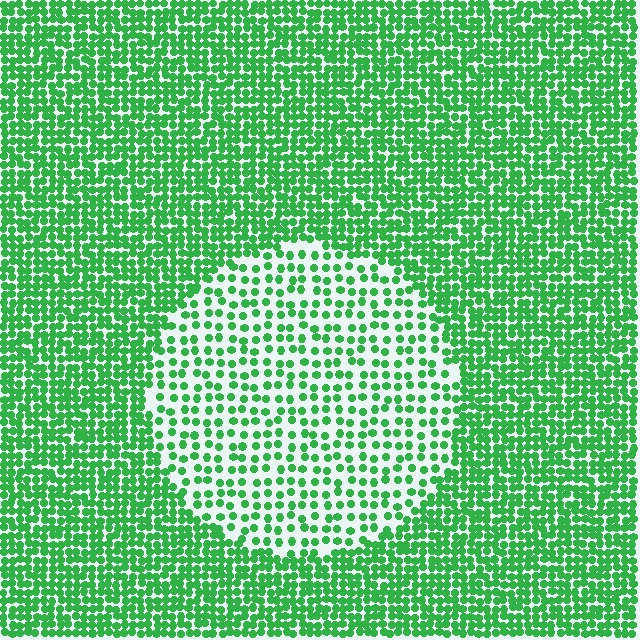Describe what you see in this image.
The image contains small green elements arranged at two different densities. A circle-shaped region is visible where the elements are less densely packed than the surrounding area.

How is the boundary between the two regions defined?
The boundary is defined by a change in element density (approximately 2.2x ratio). All elements are the same color, size, and shape.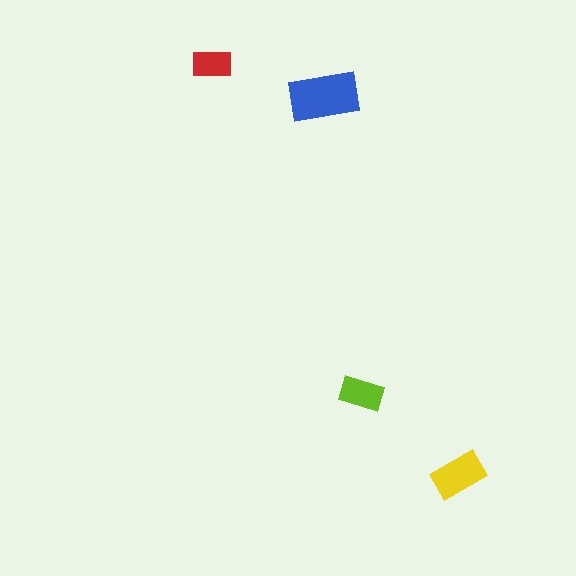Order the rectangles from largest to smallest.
the blue one, the yellow one, the lime one, the red one.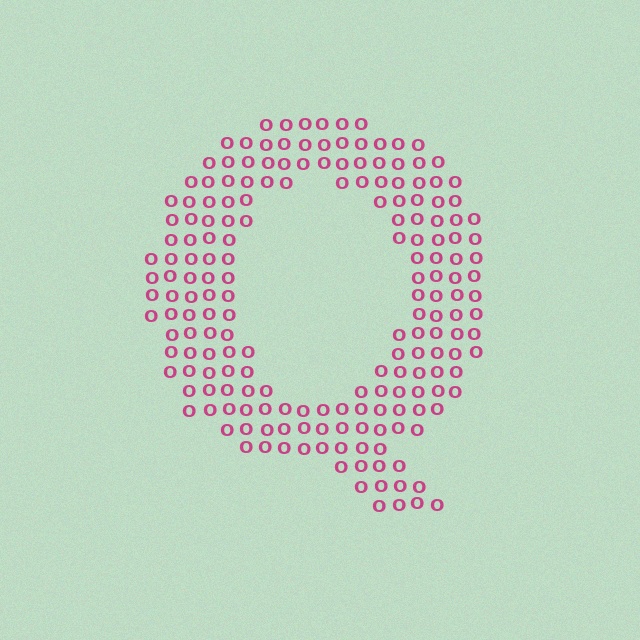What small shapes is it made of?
It is made of small letter O's.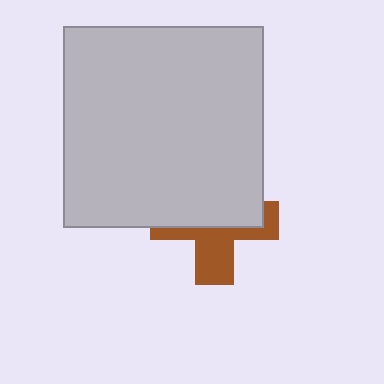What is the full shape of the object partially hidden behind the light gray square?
The partially hidden object is a brown cross.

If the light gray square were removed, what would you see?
You would see the complete brown cross.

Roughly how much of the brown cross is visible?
A small part of it is visible (roughly 44%).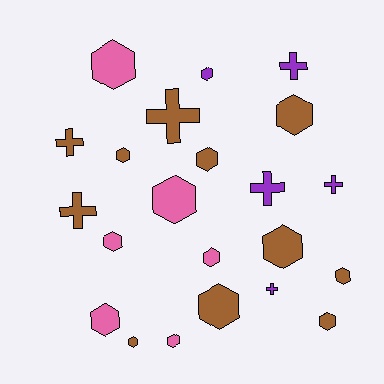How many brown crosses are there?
There are 3 brown crosses.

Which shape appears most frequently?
Hexagon, with 15 objects.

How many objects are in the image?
There are 22 objects.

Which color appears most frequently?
Brown, with 11 objects.